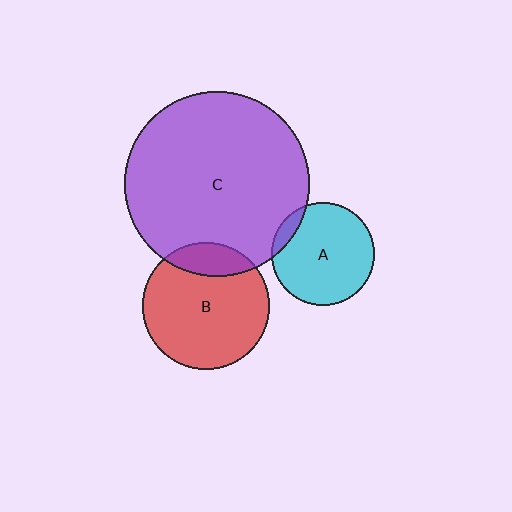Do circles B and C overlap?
Yes.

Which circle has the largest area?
Circle C (purple).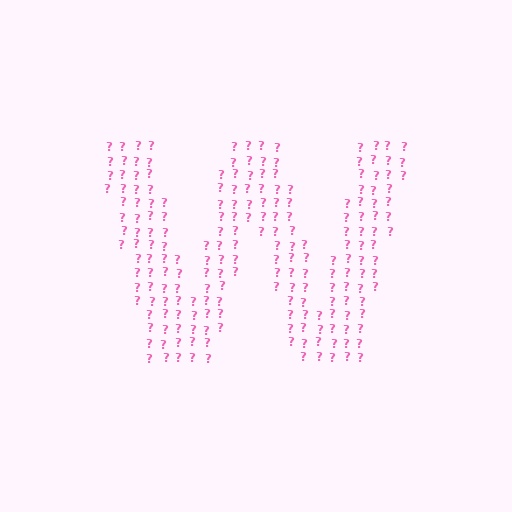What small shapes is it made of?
It is made of small question marks.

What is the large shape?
The large shape is the letter W.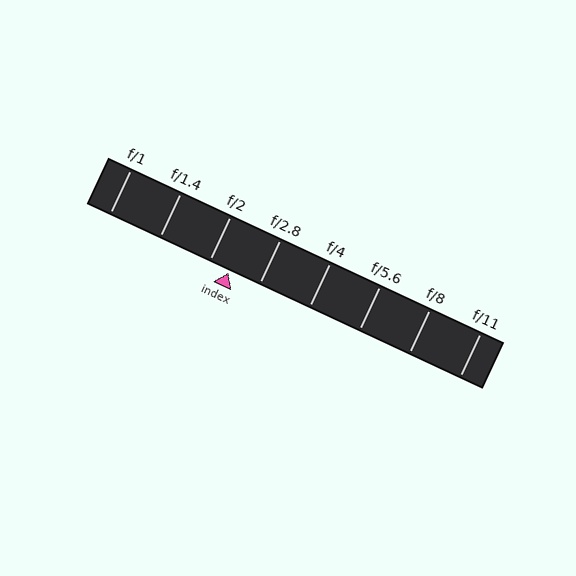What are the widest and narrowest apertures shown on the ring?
The widest aperture shown is f/1 and the narrowest is f/11.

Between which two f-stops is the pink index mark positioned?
The index mark is between f/2 and f/2.8.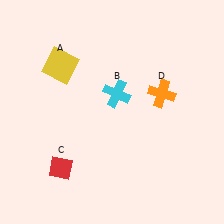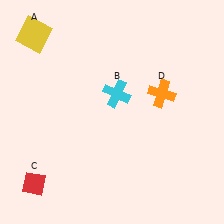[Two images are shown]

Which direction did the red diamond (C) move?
The red diamond (C) moved left.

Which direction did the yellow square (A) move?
The yellow square (A) moved up.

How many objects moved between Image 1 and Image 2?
2 objects moved between the two images.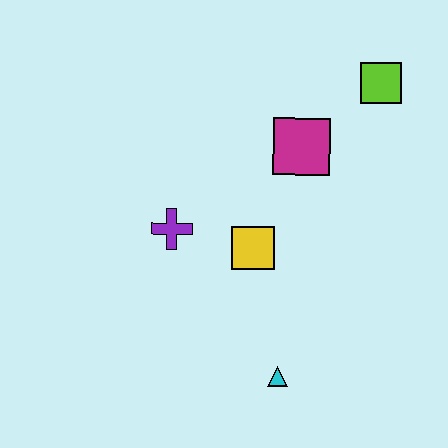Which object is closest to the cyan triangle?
The yellow square is closest to the cyan triangle.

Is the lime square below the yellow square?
No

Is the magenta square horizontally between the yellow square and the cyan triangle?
No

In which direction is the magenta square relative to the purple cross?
The magenta square is to the right of the purple cross.